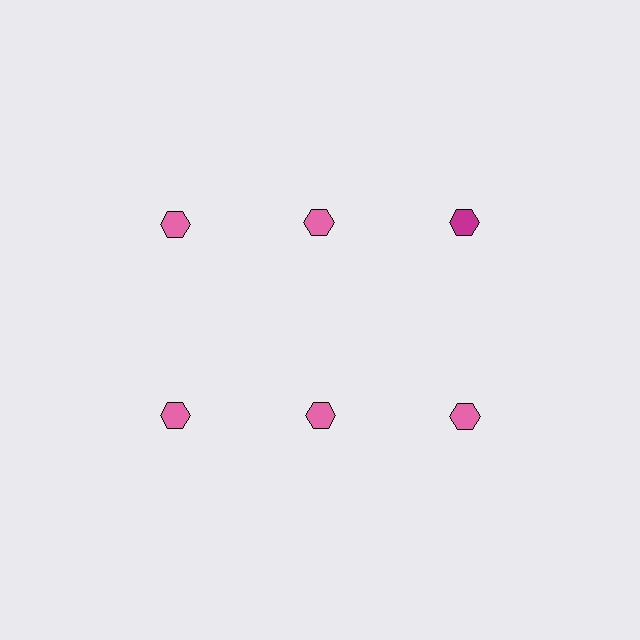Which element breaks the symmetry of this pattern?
The magenta hexagon in the top row, center column breaks the symmetry. All other shapes are pink hexagons.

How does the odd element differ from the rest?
It has a different color: magenta instead of pink.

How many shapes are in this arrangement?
There are 6 shapes arranged in a grid pattern.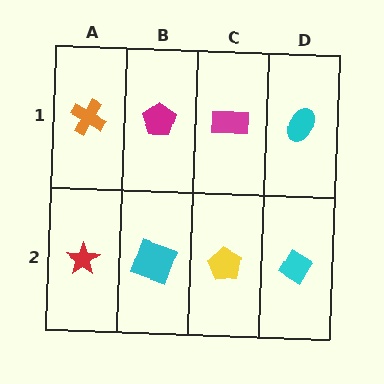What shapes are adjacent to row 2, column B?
A magenta pentagon (row 1, column B), a red star (row 2, column A), a yellow pentagon (row 2, column C).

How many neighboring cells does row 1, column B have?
3.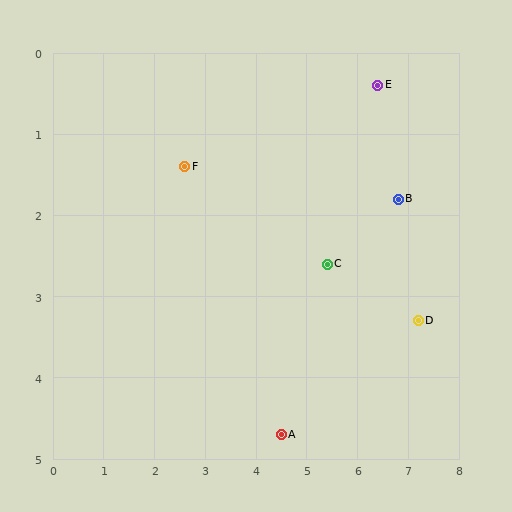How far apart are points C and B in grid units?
Points C and B are about 1.6 grid units apart.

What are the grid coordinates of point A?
Point A is at approximately (4.5, 4.7).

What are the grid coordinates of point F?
Point F is at approximately (2.6, 1.4).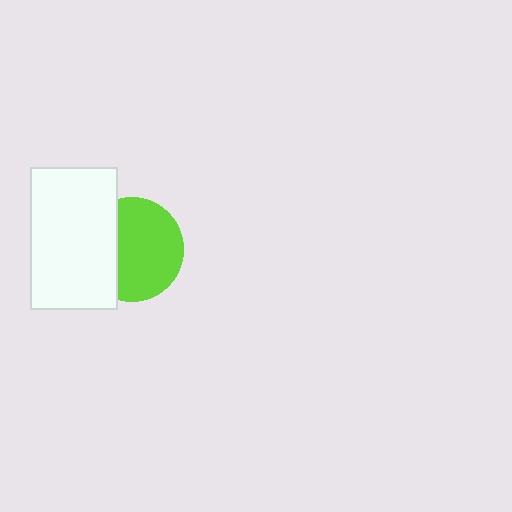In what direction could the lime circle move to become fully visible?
The lime circle could move right. That would shift it out from behind the white rectangle entirely.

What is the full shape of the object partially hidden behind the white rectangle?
The partially hidden object is a lime circle.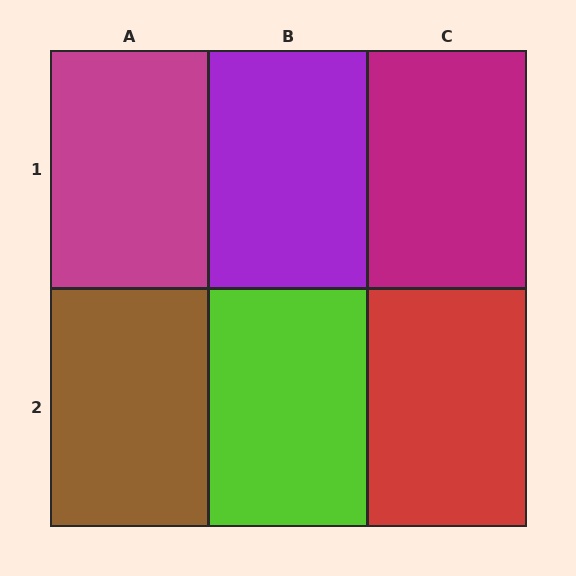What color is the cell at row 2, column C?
Red.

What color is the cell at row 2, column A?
Brown.